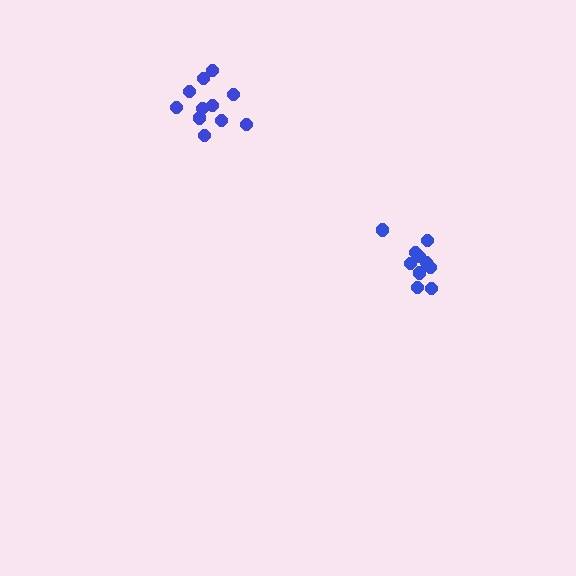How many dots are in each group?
Group 1: 11 dots, Group 2: 10 dots (21 total).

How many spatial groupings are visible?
There are 2 spatial groupings.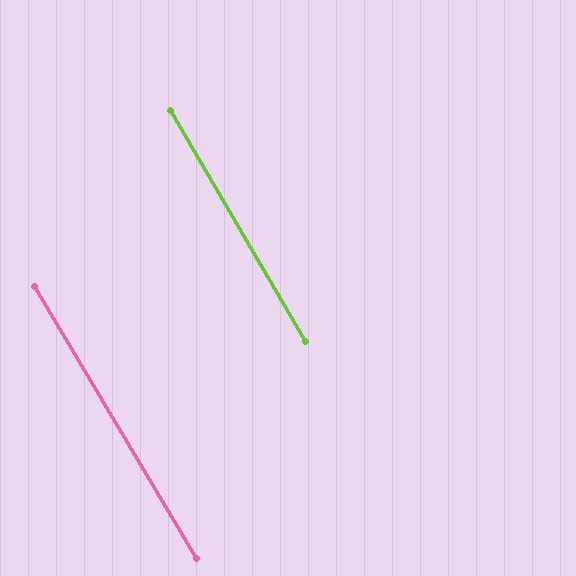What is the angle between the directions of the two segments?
Approximately 0 degrees.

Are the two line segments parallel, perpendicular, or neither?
Parallel — their directions differ by only 0.2°.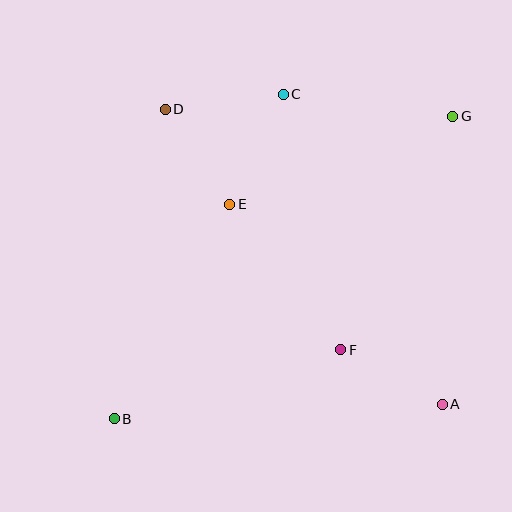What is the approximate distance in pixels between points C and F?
The distance between C and F is approximately 262 pixels.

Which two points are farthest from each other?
Points B and G are farthest from each other.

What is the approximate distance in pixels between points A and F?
The distance between A and F is approximately 116 pixels.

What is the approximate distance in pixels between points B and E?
The distance between B and E is approximately 243 pixels.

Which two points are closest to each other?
Points D and E are closest to each other.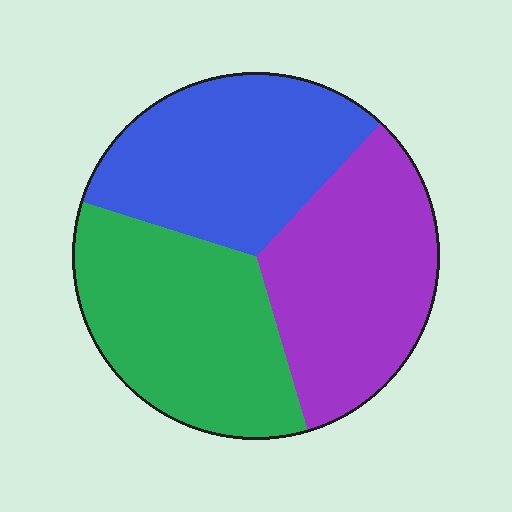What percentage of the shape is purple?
Purple takes up between a quarter and a half of the shape.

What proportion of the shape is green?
Green takes up about one third (1/3) of the shape.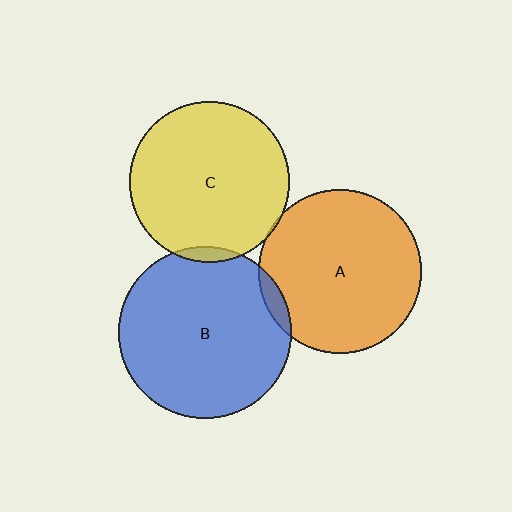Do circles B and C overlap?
Yes.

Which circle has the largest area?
Circle B (blue).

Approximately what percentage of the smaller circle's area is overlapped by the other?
Approximately 5%.